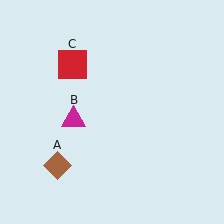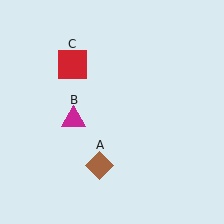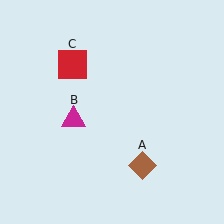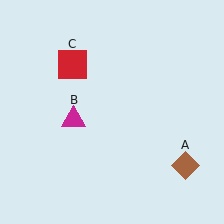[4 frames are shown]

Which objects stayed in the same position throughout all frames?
Magenta triangle (object B) and red square (object C) remained stationary.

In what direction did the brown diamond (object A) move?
The brown diamond (object A) moved right.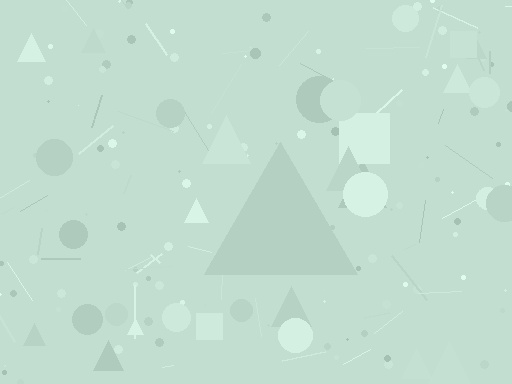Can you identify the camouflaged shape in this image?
The camouflaged shape is a triangle.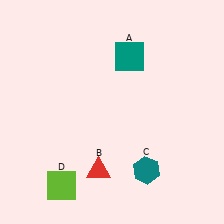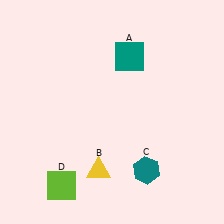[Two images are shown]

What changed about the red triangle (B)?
In Image 1, B is red. In Image 2, it changed to yellow.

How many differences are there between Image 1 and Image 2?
There is 1 difference between the two images.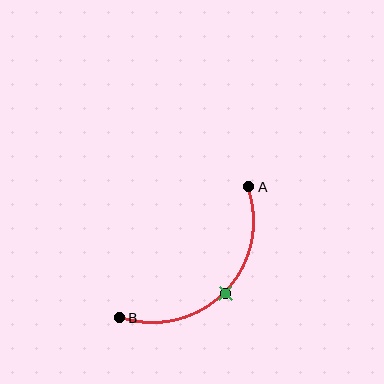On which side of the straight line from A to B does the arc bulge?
The arc bulges below and to the right of the straight line connecting A and B.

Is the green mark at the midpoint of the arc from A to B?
Yes. The green mark lies on the arc at equal arc-length from both A and B — it is the arc midpoint.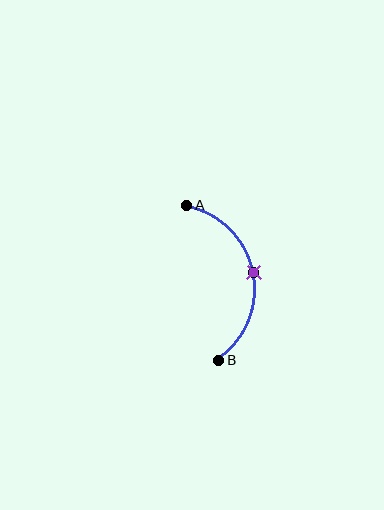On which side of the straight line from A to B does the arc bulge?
The arc bulges to the right of the straight line connecting A and B.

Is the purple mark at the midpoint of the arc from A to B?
Yes. The purple mark lies on the arc at equal arc-length from both A and B — it is the arc midpoint.